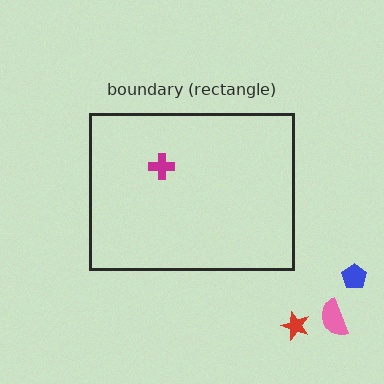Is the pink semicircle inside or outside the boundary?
Outside.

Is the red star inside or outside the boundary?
Outside.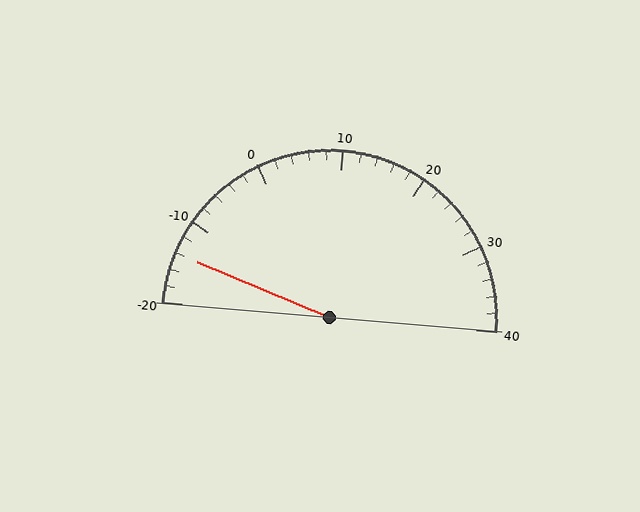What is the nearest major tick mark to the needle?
The nearest major tick mark is -10.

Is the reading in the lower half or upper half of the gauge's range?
The reading is in the lower half of the range (-20 to 40).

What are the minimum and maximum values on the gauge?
The gauge ranges from -20 to 40.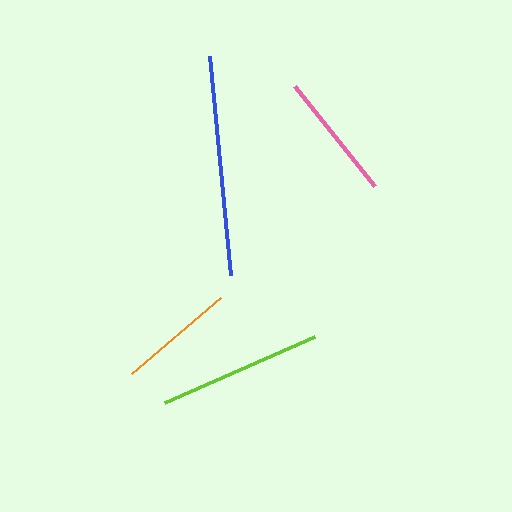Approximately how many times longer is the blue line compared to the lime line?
The blue line is approximately 1.3 times the length of the lime line.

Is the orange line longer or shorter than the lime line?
The lime line is longer than the orange line.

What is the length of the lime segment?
The lime segment is approximately 164 pixels long.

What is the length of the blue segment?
The blue segment is approximately 219 pixels long.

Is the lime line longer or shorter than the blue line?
The blue line is longer than the lime line.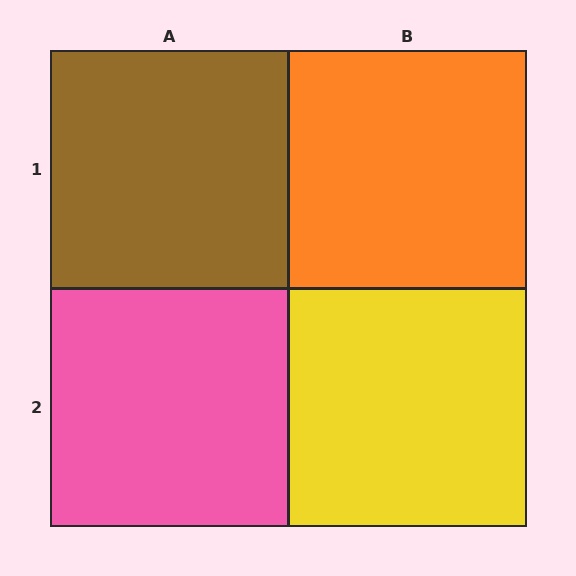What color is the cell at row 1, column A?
Brown.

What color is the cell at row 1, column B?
Orange.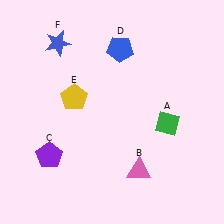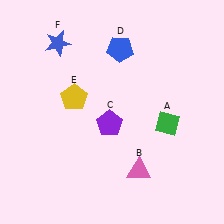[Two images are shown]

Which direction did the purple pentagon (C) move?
The purple pentagon (C) moved right.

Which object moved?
The purple pentagon (C) moved right.